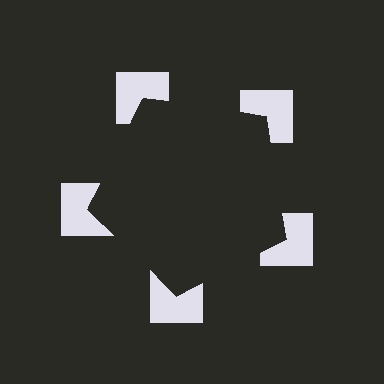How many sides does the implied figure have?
5 sides.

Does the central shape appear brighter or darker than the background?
It typically appears slightly darker than the background, even though no actual brightness change is drawn.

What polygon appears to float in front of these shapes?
An illusory pentagon — its edges are inferred from the aligned wedge cuts in the notched squares, not physically drawn.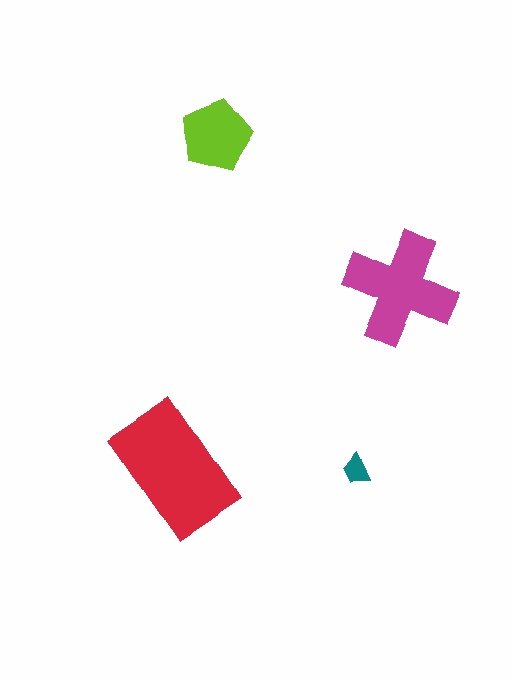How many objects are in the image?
There are 4 objects in the image.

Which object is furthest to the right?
The magenta cross is rightmost.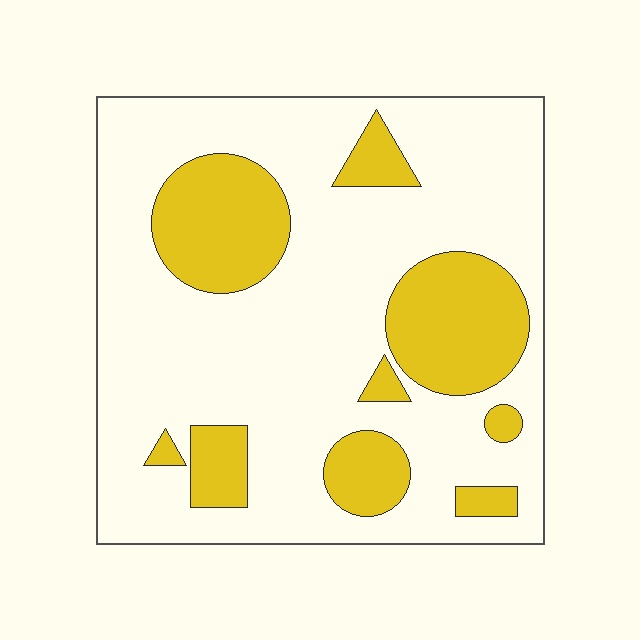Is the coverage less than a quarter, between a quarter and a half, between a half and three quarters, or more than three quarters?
Between a quarter and a half.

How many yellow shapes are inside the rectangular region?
9.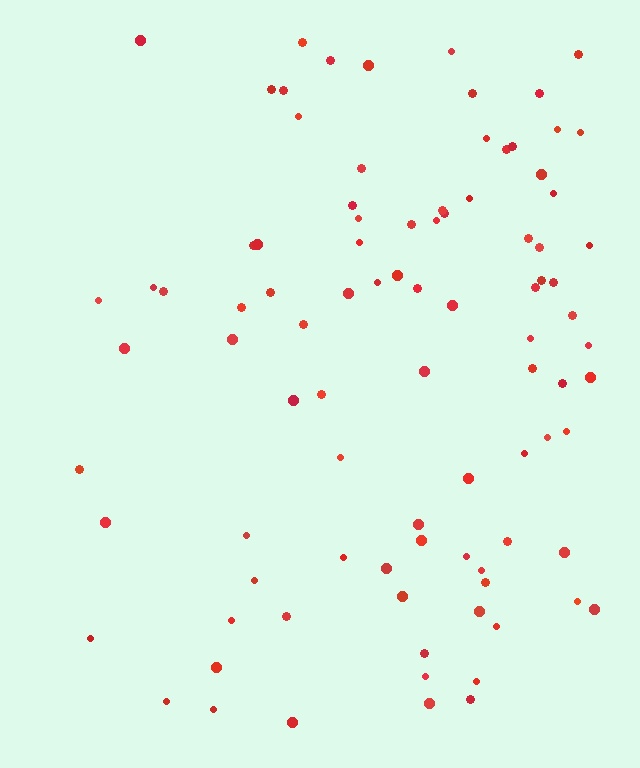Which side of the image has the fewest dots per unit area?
The left.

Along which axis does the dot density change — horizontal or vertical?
Horizontal.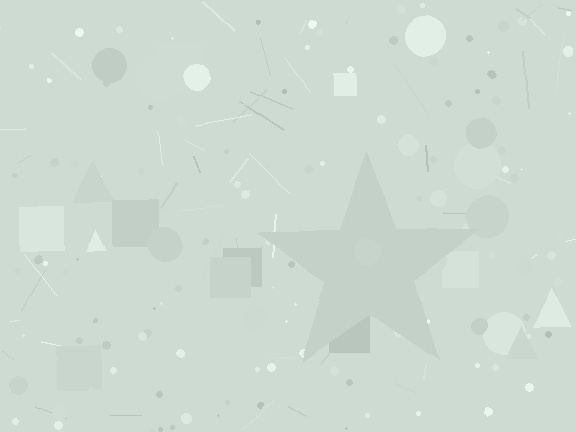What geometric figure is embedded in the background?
A star is embedded in the background.